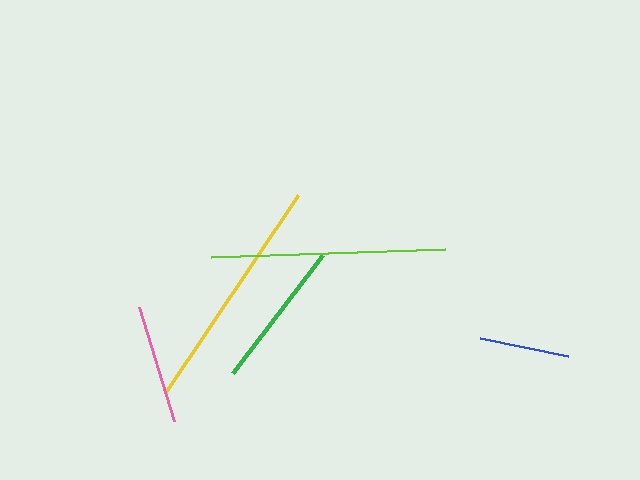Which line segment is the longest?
The yellow line is the longest at approximately 238 pixels.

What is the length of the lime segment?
The lime segment is approximately 234 pixels long.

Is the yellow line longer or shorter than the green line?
The yellow line is longer than the green line.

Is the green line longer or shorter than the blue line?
The green line is longer than the blue line.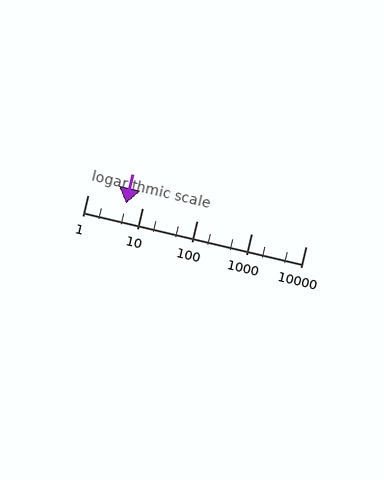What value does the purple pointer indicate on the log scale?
The pointer indicates approximately 5.1.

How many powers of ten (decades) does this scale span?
The scale spans 4 decades, from 1 to 10000.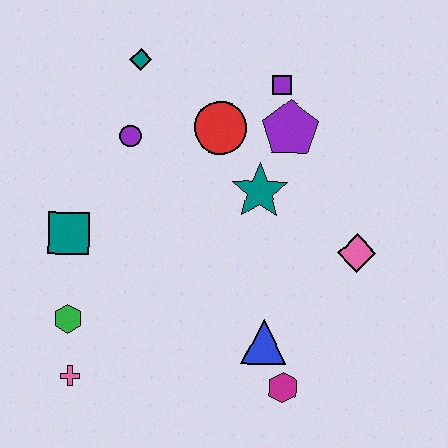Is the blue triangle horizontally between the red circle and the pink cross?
No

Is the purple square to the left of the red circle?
No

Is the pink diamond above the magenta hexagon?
Yes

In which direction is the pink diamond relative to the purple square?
The pink diamond is below the purple square.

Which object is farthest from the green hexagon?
The purple square is farthest from the green hexagon.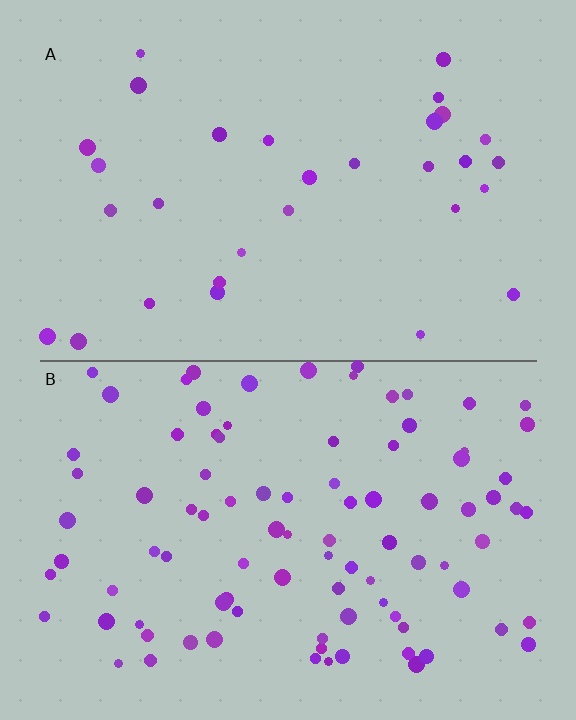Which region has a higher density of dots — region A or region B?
B (the bottom).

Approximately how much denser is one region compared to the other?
Approximately 3.0× — region B over region A.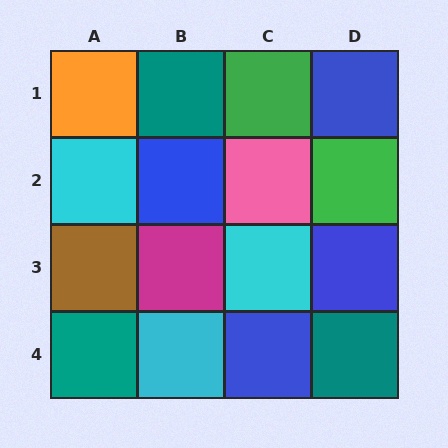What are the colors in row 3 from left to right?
Brown, magenta, cyan, blue.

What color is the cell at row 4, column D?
Teal.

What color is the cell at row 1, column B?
Teal.